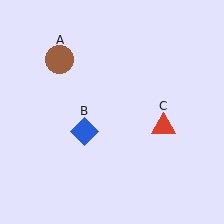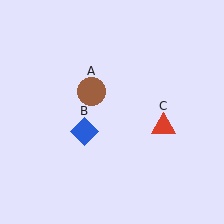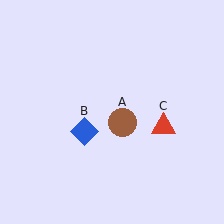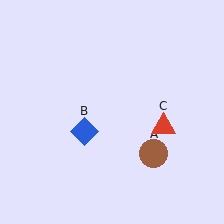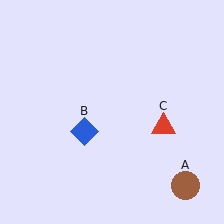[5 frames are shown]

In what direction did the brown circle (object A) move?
The brown circle (object A) moved down and to the right.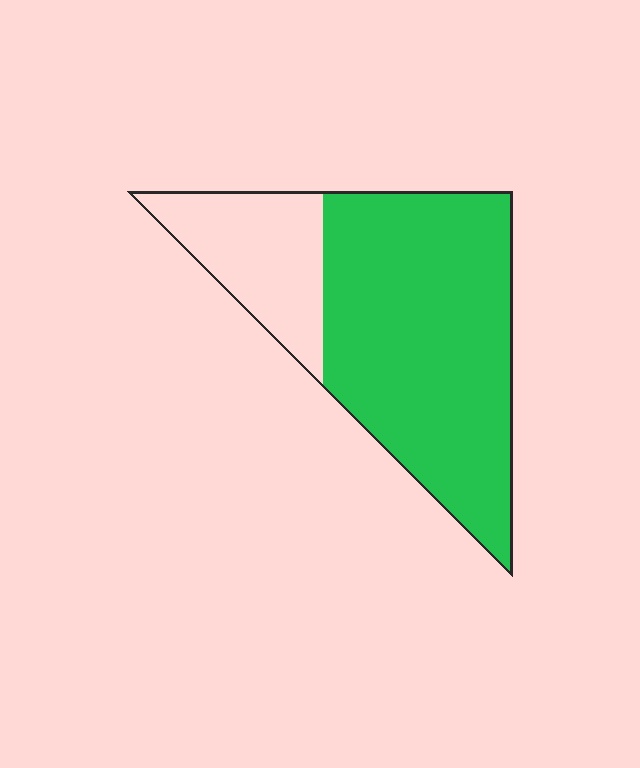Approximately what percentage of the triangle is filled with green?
Approximately 75%.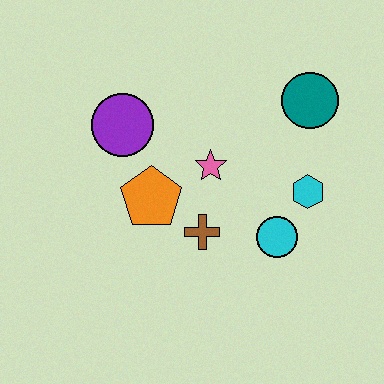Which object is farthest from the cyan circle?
The purple circle is farthest from the cyan circle.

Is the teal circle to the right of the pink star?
Yes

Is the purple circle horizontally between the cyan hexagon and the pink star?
No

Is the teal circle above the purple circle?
Yes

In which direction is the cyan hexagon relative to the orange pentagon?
The cyan hexagon is to the right of the orange pentagon.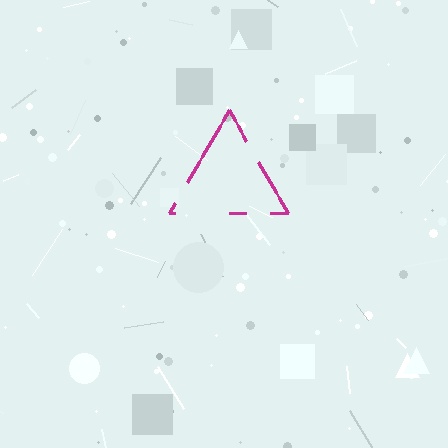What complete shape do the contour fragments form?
The contour fragments form a triangle.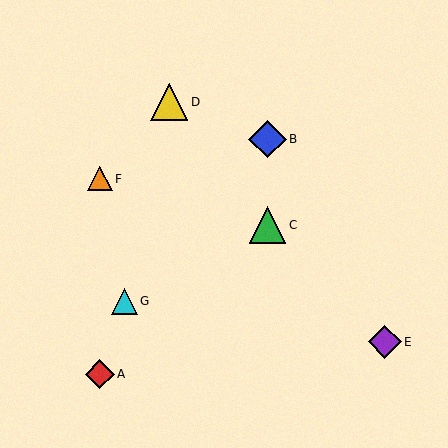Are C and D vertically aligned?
No, C is at x≈267 and D is at x≈169.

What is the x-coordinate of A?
Object A is at x≈100.